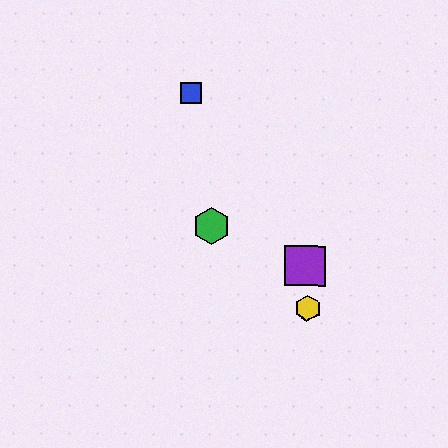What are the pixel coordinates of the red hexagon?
The red hexagon is at (298, 263).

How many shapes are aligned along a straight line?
3 shapes (the red hexagon, the green hexagon, the purple square) are aligned along a straight line.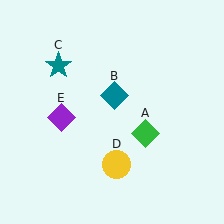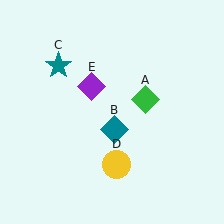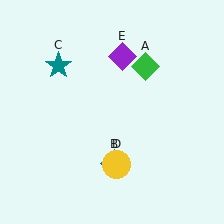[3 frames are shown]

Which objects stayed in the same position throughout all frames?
Teal star (object C) and yellow circle (object D) remained stationary.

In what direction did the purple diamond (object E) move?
The purple diamond (object E) moved up and to the right.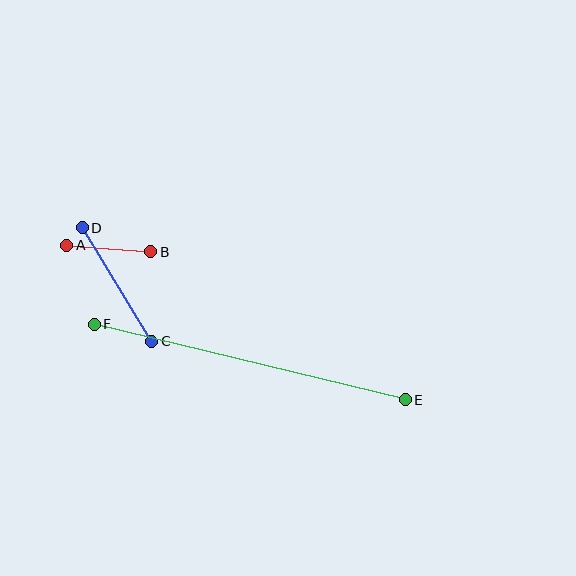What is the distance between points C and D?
The distance is approximately 133 pixels.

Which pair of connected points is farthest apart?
Points E and F are farthest apart.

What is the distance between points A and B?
The distance is approximately 84 pixels.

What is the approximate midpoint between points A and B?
The midpoint is at approximately (109, 248) pixels.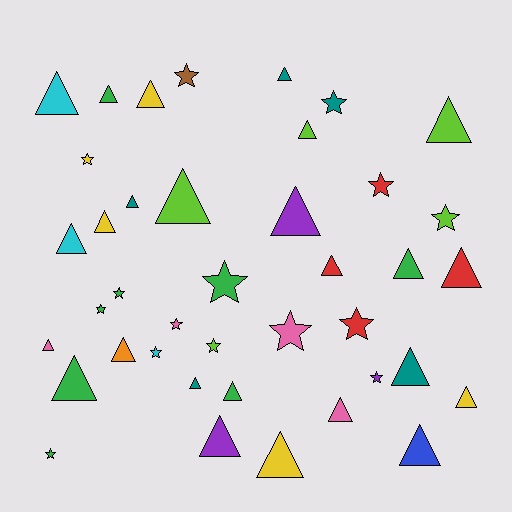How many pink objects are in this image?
There are 4 pink objects.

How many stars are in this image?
There are 15 stars.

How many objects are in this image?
There are 40 objects.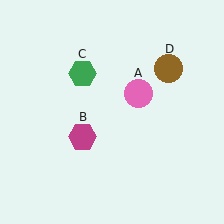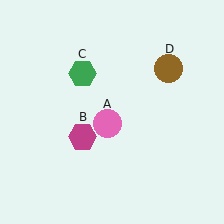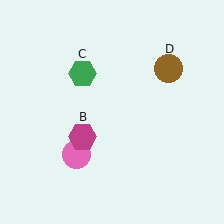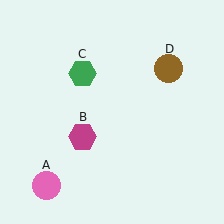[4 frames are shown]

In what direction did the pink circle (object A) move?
The pink circle (object A) moved down and to the left.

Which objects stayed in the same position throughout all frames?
Magenta hexagon (object B) and green hexagon (object C) and brown circle (object D) remained stationary.